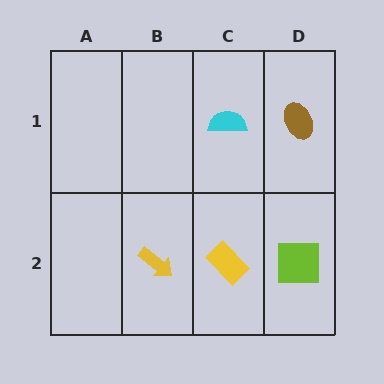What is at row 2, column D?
A lime square.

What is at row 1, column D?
A brown ellipse.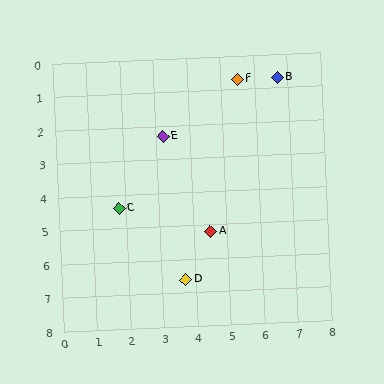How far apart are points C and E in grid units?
Points C and E are about 2.5 grid units apart.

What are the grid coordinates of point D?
Point D is at approximately (3.7, 6.6).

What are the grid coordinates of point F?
Point F is at approximately (5.5, 0.7).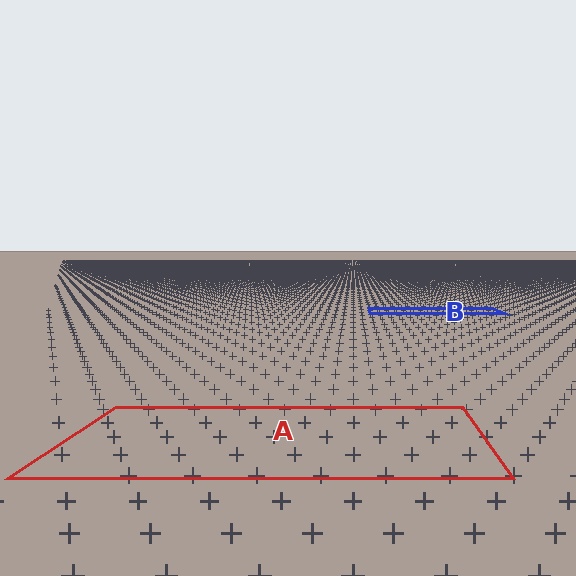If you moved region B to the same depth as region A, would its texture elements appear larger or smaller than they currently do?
They would appear larger. At a closer depth, the same texture elements are projected at a bigger on-screen size.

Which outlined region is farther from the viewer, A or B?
Region B is farther from the viewer — the texture elements inside it appear smaller and more densely packed.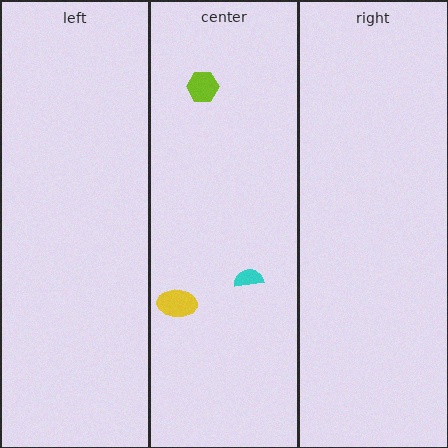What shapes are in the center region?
The lime hexagon, the yellow ellipse, the cyan semicircle.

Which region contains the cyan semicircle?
The center region.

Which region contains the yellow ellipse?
The center region.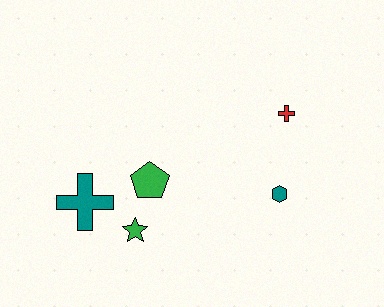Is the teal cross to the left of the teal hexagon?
Yes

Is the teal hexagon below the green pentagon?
Yes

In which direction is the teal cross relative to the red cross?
The teal cross is to the left of the red cross.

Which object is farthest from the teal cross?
The red cross is farthest from the teal cross.